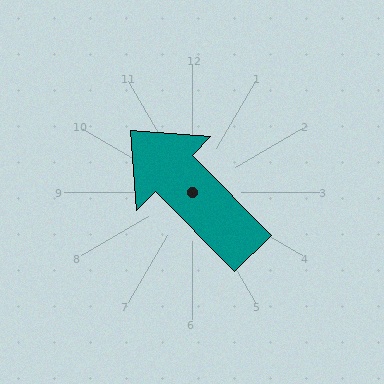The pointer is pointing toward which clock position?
Roughly 11 o'clock.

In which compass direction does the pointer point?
Northwest.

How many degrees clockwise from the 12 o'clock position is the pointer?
Approximately 315 degrees.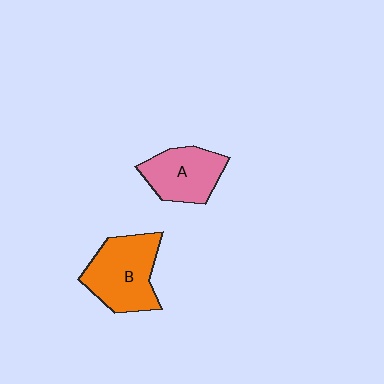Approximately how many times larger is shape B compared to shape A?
Approximately 1.3 times.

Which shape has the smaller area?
Shape A (pink).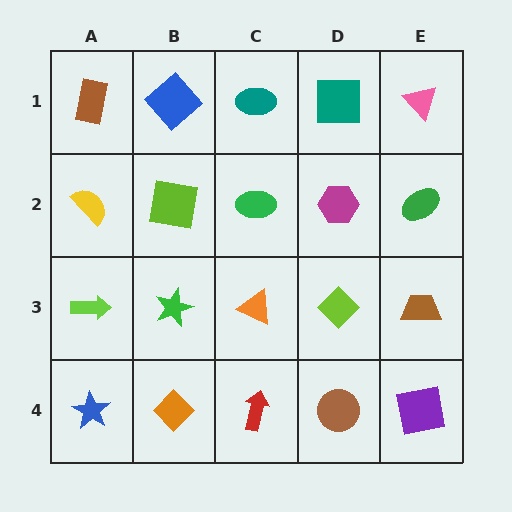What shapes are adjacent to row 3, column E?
A green ellipse (row 2, column E), a purple square (row 4, column E), a lime diamond (row 3, column D).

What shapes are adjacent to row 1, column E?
A green ellipse (row 2, column E), a teal square (row 1, column D).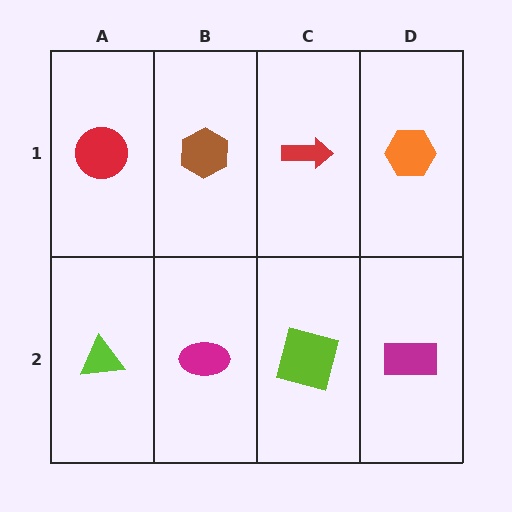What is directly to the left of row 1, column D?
A red arrow.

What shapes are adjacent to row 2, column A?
A red circle (row 1, column A), a magenta ellipse (row 2, column B).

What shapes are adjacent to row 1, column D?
A magenta rectangle (row 2, column D), a red arrow (row 1, column C).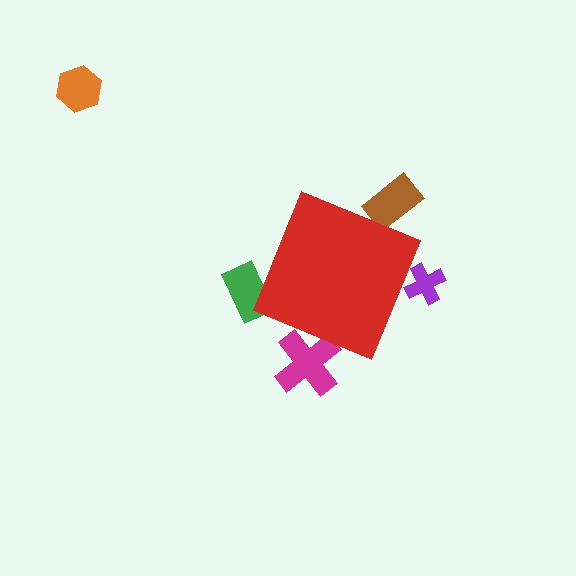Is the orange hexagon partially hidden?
No, the orange hexagon is fully visible.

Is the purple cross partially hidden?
Yes, the purple cross is partially hidden behind the red diamond.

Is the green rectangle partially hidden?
Yes, the green rectangle is partially hidden behind the red diamond.